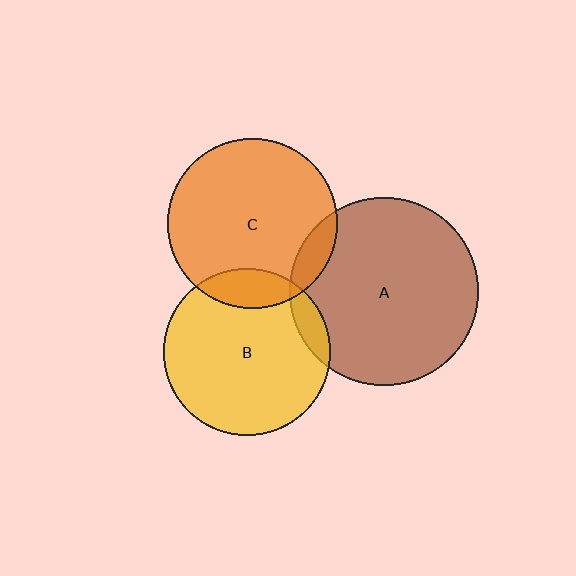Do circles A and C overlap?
Yes.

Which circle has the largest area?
Circle A (brown).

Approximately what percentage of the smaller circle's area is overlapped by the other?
Approximately 10%.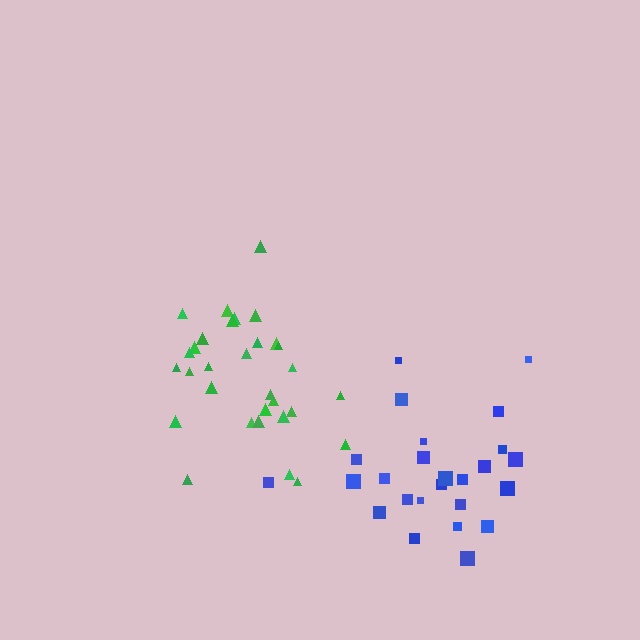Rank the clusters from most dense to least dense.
green, blue.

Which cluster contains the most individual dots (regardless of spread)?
Green (31).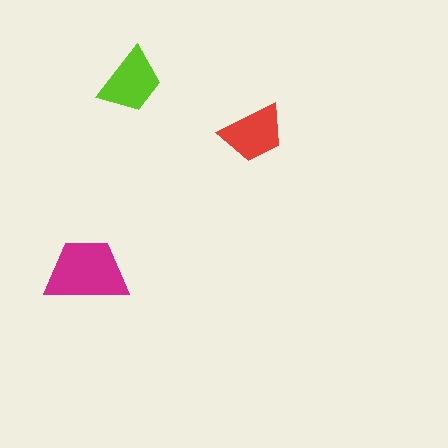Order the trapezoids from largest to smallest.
the magenta one, the lime one, the red one.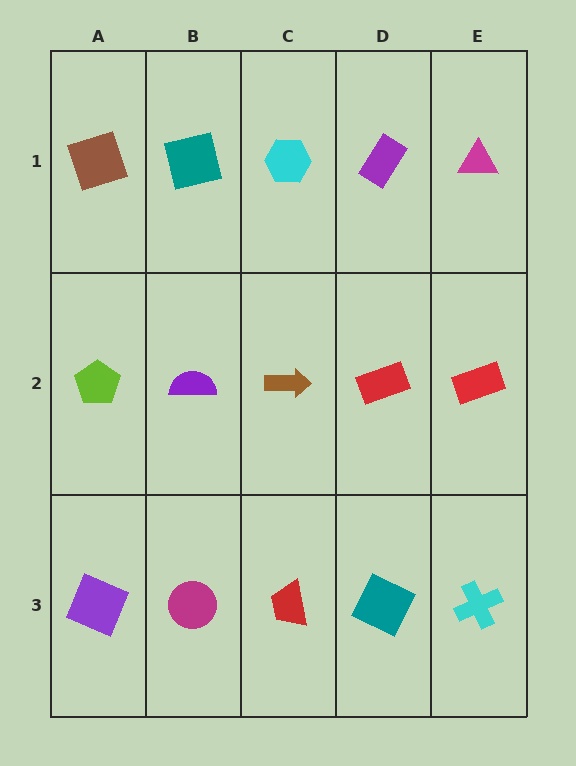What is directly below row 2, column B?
A magenta circle.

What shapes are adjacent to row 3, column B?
A purple semicircle (row 2, column B), a purple square (row 3, column A), a red trapezoid (row 3, column C).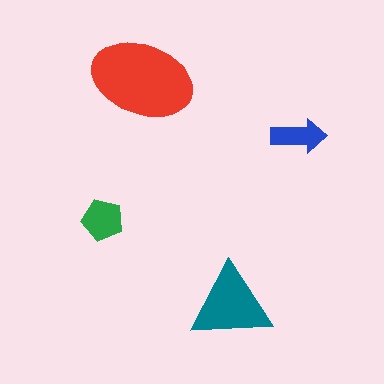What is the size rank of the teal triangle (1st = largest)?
2nd.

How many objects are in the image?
There are 4 objects in the image.